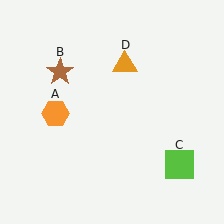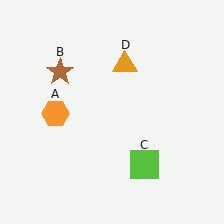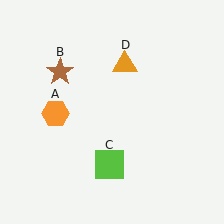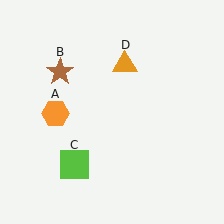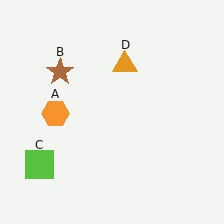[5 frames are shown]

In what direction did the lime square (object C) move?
The lime square (object C) moved left.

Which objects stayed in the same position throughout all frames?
Orange hexagon (object A) and brown star (object B) and orange triangle (object D) remained stationary.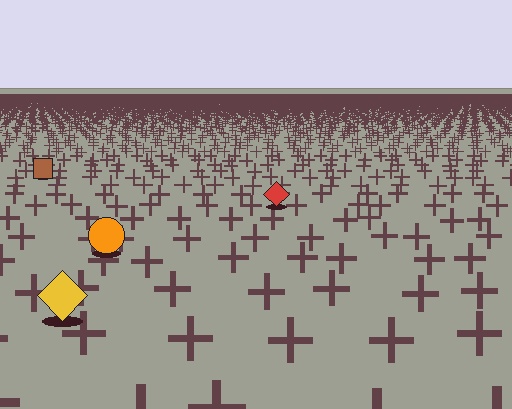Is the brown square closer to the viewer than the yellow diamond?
No. The yellow diamond is closer — you can tell from the texture gradient: the ground texture is coarser near it.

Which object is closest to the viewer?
The yellow diamond is closest. The texture marks near it are larger and more spread out.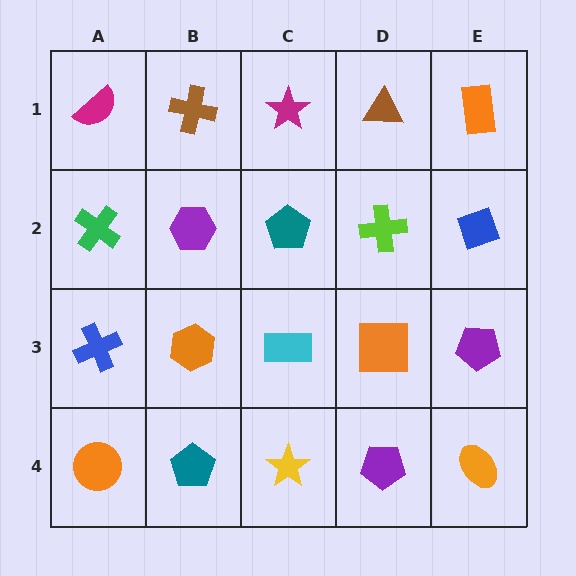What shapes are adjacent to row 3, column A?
A green cross (row 2, column A), an orange circle (row 4, column A), an orange hexagon (row 3, column B).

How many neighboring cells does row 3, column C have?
4.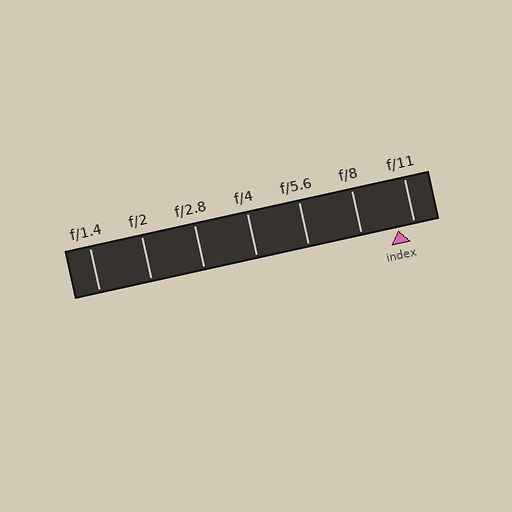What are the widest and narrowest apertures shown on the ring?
The widest aperture shown is f/1.4 and the narrowest is f/11.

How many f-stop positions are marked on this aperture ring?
There are 7 f-stop positions marked.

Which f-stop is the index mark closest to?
The index mark is closest to f/11.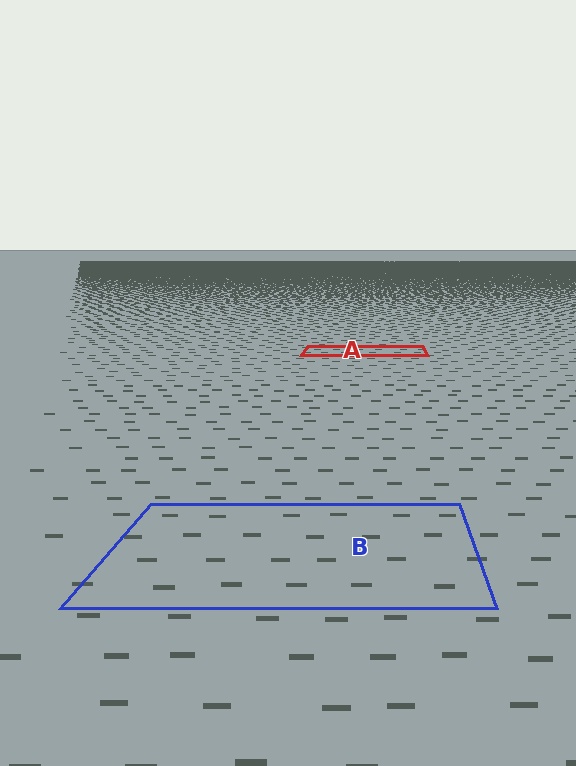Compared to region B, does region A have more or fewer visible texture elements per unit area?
Region A has more texture elements per unit area — they are packed more densely because it is farther away.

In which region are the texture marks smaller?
The texture marks are smaller in region A, because it is farther away.